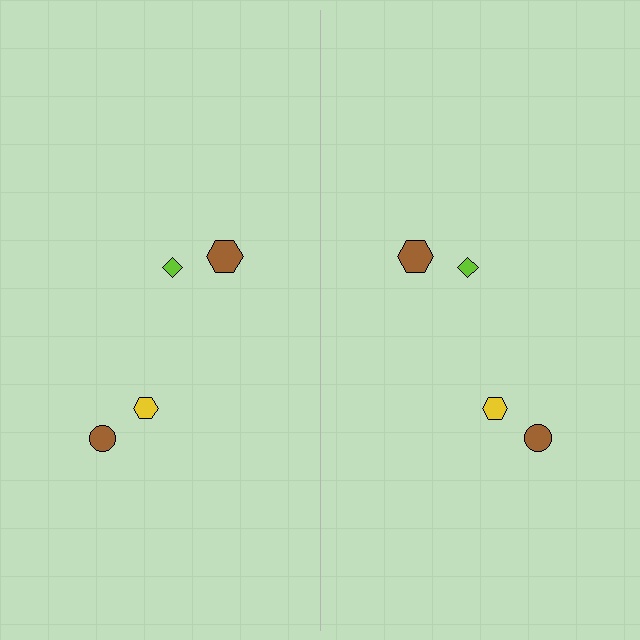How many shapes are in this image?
There are 8 shapes in this image.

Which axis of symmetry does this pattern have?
The pattern has a vertical axis of symmetry running through the center of the image.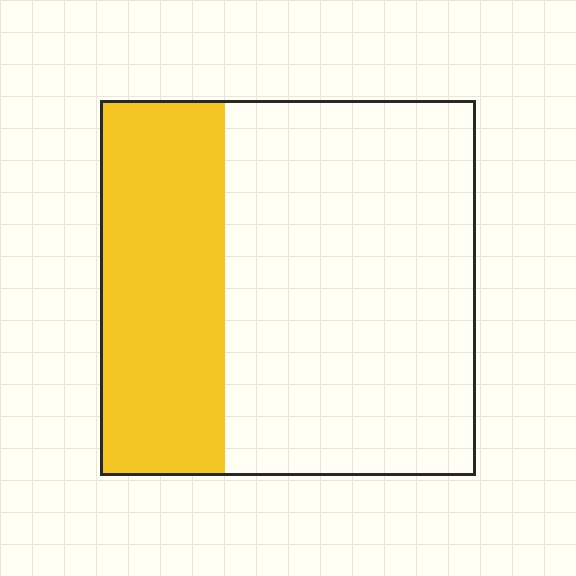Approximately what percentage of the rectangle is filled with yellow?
Approximately 35%.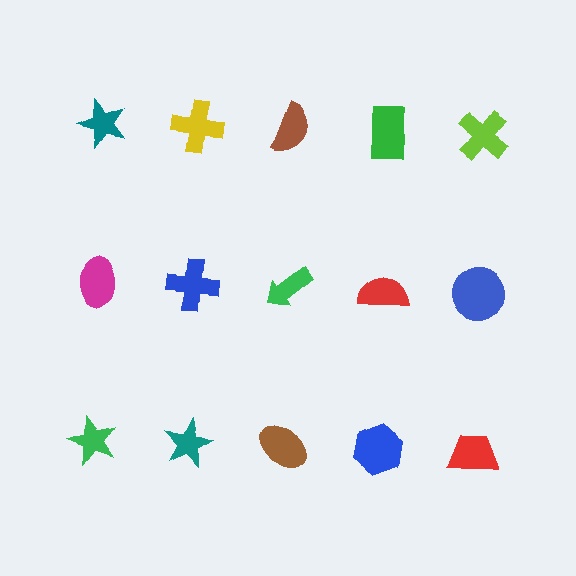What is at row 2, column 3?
A green arrow.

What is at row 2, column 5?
A blue circle.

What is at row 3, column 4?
A blue hexagon.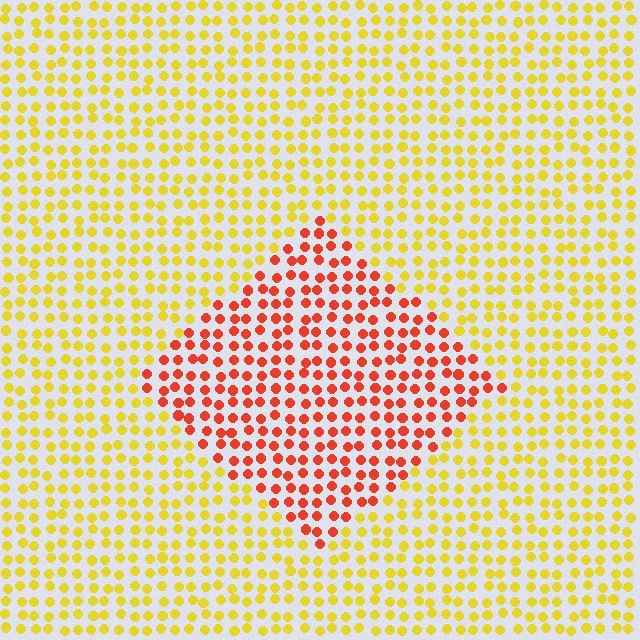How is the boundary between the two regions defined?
The boundary is defined purely by a slight shift in hue (about 50 degrees). Spacing, size, and orientation are identical on both sides.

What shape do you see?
I see a diamond.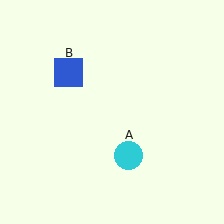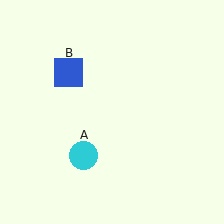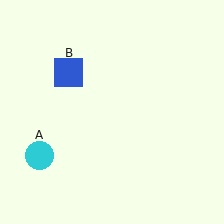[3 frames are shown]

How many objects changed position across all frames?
1 object changed position: cyan circle (object A).